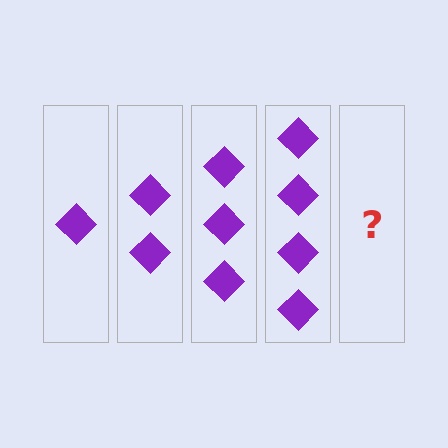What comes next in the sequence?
The next element should be 5 diamonds.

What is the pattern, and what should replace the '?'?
The pattern is that each step adds one more diamond. The '?' should be 5 diamonds.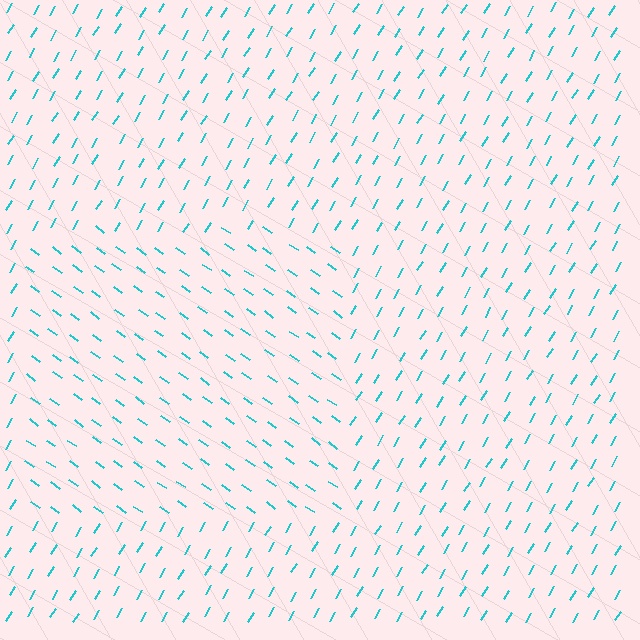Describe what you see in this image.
The image is filled with small cyan line segments. A rectangle region in the image has lines oriented differently from the surrounding lines, creating a visible texture boundary.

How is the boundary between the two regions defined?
The boundary is defined purely by a change in line orientation (approximately 85 degrees difference). All lines are the same color and thickness.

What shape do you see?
I see a rectangle.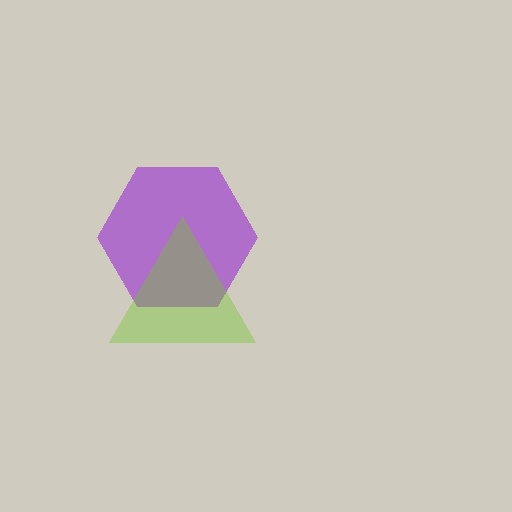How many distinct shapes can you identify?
There are 2 distinct shapes: a purple hexagon, a lime triangle.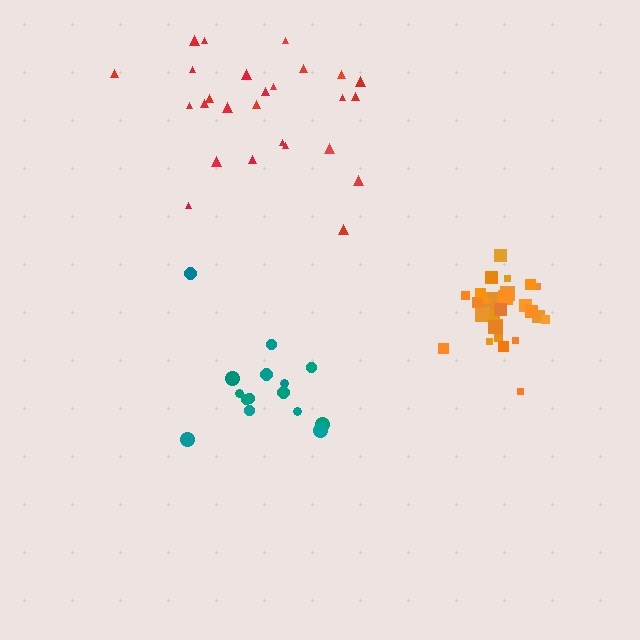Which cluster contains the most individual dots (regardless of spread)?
Orange (28).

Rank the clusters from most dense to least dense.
orange, teal, red.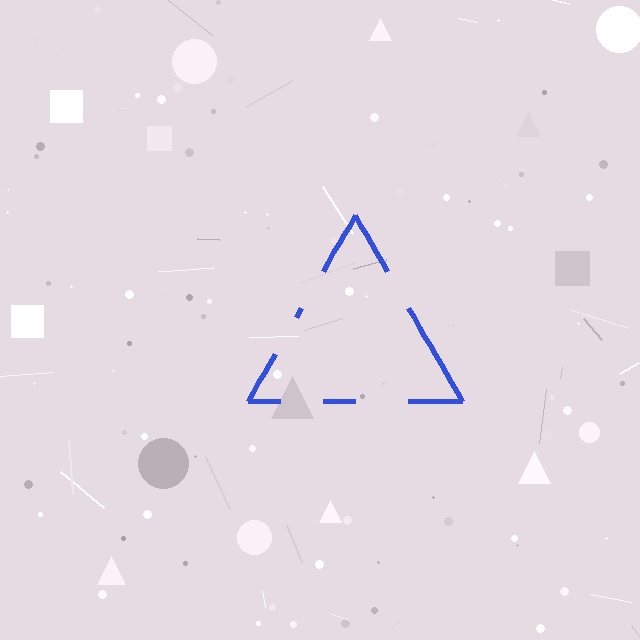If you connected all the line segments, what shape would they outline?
They would outline a triangle.